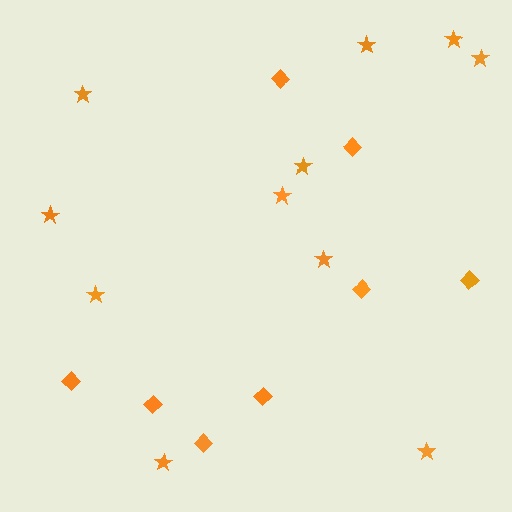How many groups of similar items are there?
There are 2 groups: one group of diamonds (8) and one group of stars (11).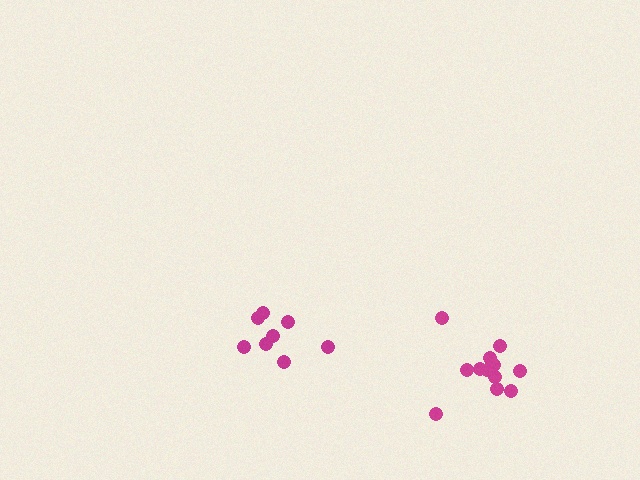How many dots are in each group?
Group 1: 8 dots, Group 2: 12 dots (20 total).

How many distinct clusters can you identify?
There are 2 distinct clusters.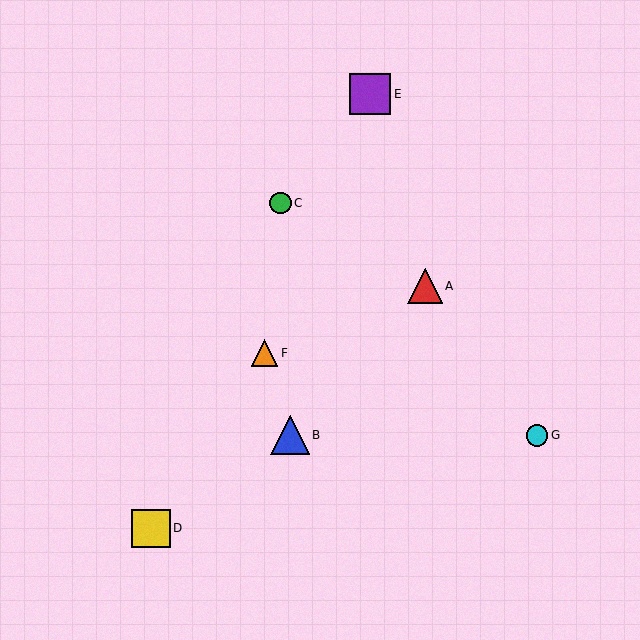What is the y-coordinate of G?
Object G is at y≈435.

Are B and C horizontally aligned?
No, B is at y≈435 and C is at y≈203.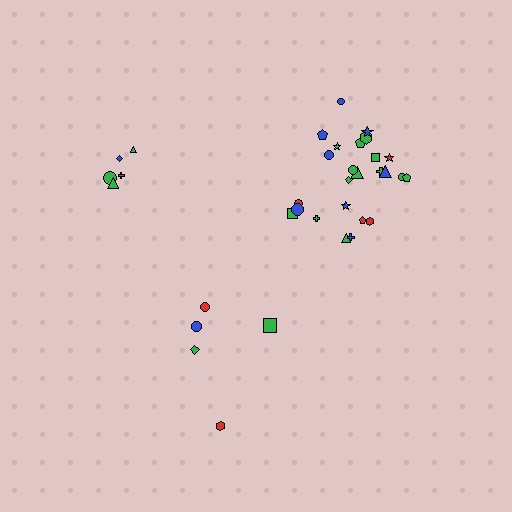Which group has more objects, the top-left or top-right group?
The top-right group.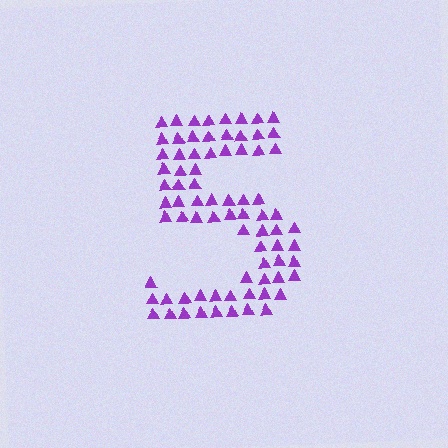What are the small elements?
The small elements are triangles.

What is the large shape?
The large shape is the digit 5.